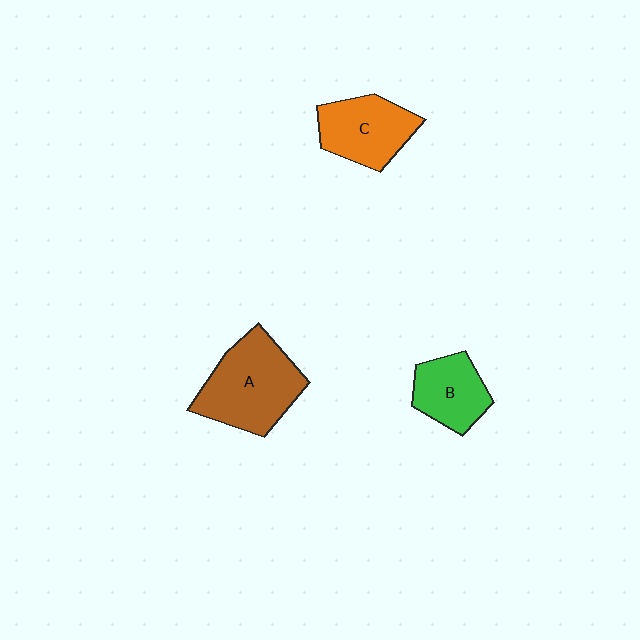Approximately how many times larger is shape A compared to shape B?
Approximately 1.7 times.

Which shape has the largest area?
Shape A (brown).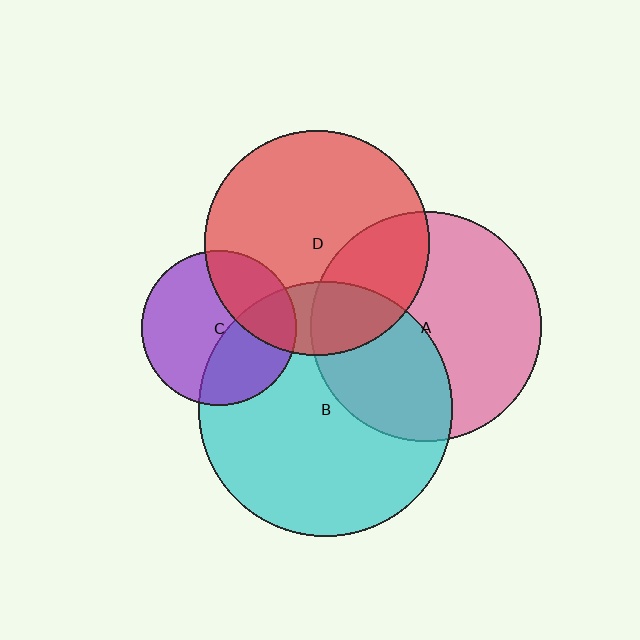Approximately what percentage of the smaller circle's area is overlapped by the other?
Approximately 40%.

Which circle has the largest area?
Circle B (cyan).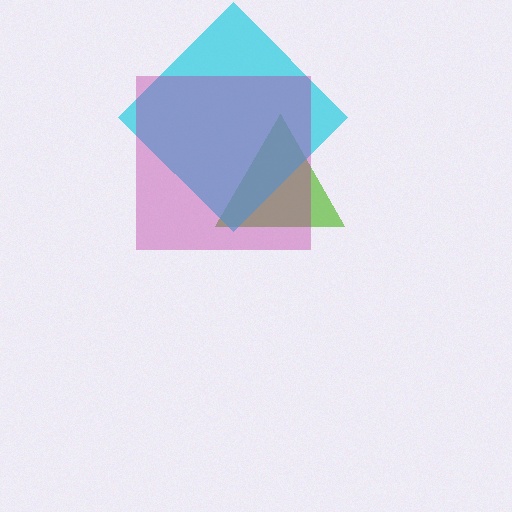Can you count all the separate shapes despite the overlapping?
Yes, there are 3 separate shapes.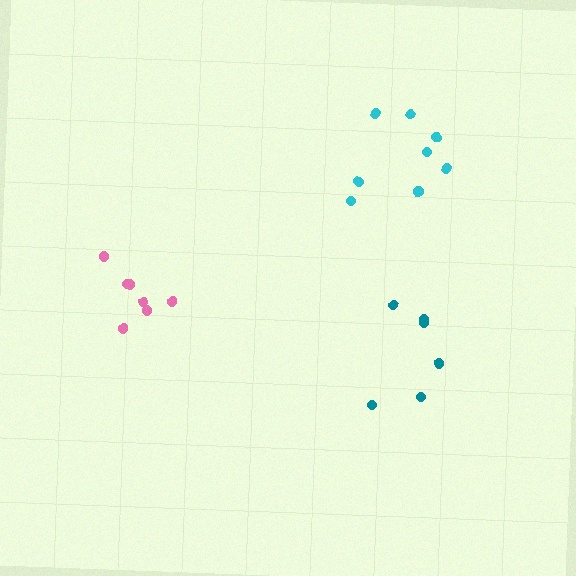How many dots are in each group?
Group 1: 7 dots, Group 2: 8 dots, Group 3: 6 dots (21 total).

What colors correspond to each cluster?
The clusters are colored: pink, cyan, teal.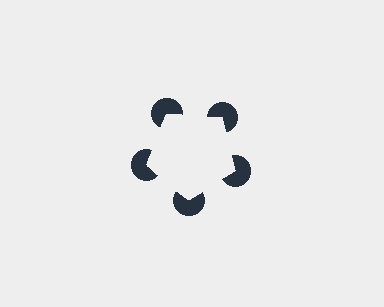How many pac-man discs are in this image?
There are 5 — one at each vertex of the illusory pentagon.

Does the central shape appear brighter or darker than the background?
It typically appears slightly brighter than the background, even though no actual brightness change is drawn.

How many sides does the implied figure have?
5 sides.